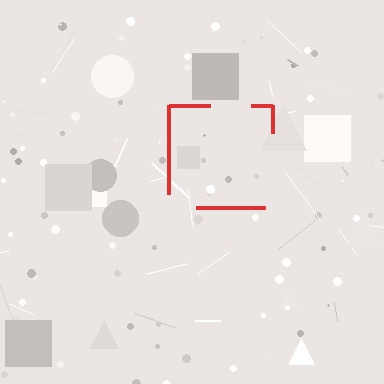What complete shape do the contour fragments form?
The contour fragments form a square.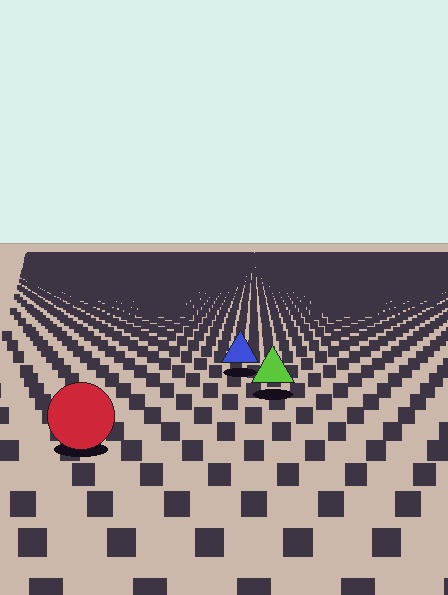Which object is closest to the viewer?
The red circle is closest. The texture marks near it are larger and more spread out.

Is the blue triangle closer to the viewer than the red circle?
No. The red circle is closer — you can tell from the texture gradient: the ground texture is coarser near it.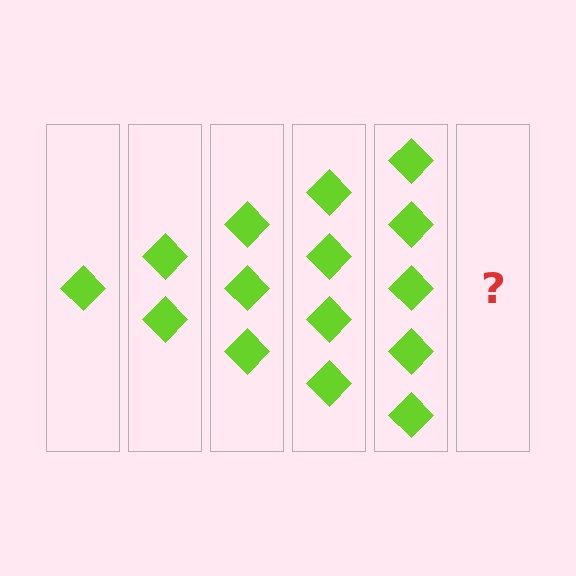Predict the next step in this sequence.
The next step is 6 diamonds.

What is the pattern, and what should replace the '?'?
The pattern is that each step adds one more diamond. The '?' should be 6 diamonds.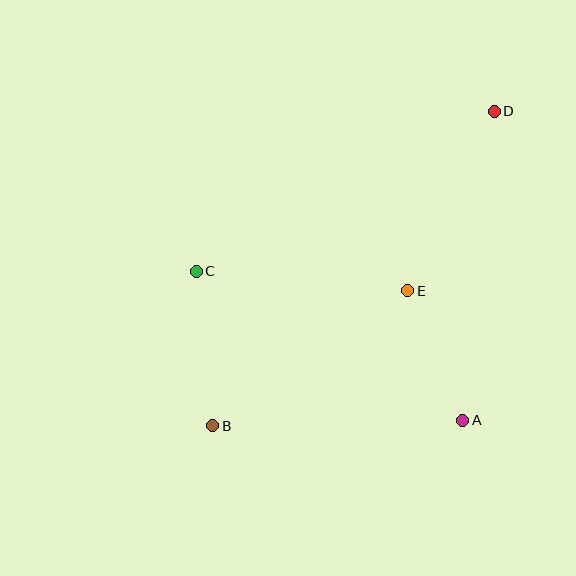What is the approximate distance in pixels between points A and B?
The distance between A and B is approximately 250 pixels.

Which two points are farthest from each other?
Points B and D are farthest from each other.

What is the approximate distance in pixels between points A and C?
The distance between A and C is approximately 305 pixels.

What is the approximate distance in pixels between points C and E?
The distance between C and E is approximately 212 pixels.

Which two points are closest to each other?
Points A and E are closest to each other.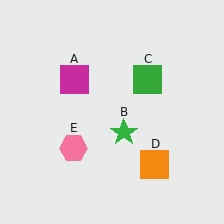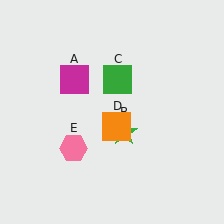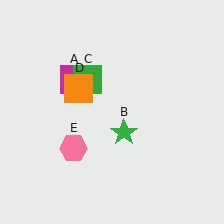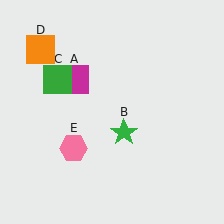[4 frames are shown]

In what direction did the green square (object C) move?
The green square (object C) moved left.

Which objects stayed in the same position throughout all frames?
Magenta square (object A) and green star (object B) and pink hexagon (object E) remained stationary.